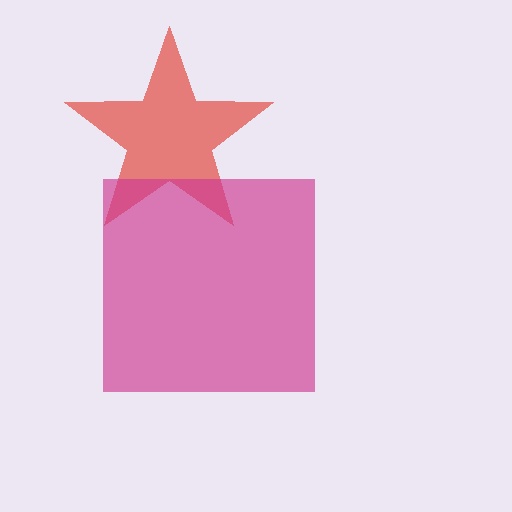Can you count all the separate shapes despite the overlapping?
Yes, there are 2 separate shapes.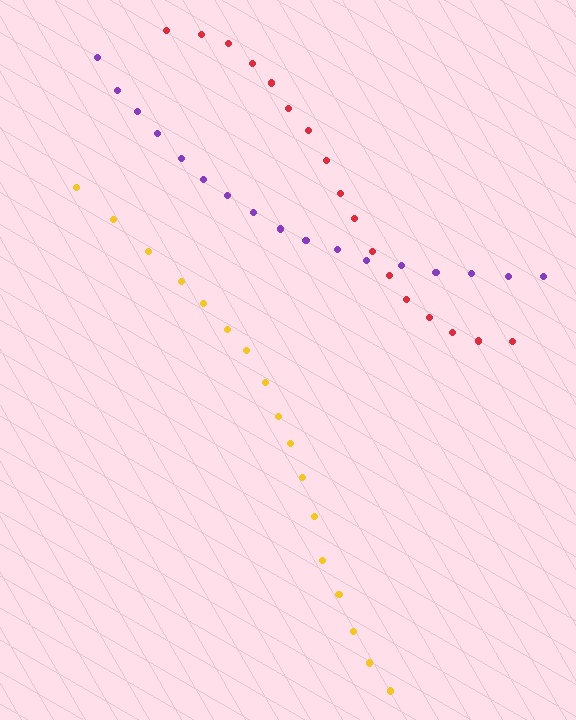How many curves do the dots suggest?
There are 3 distinct paths.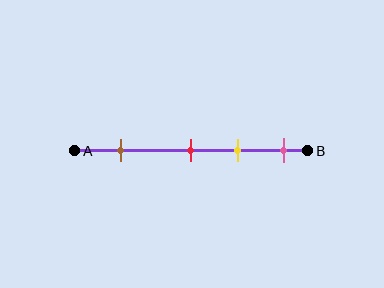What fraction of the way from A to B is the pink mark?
The pink mark is approximately 90% (0.9) of the way from A to B.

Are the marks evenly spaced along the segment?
No, the marks are not evenly spaced.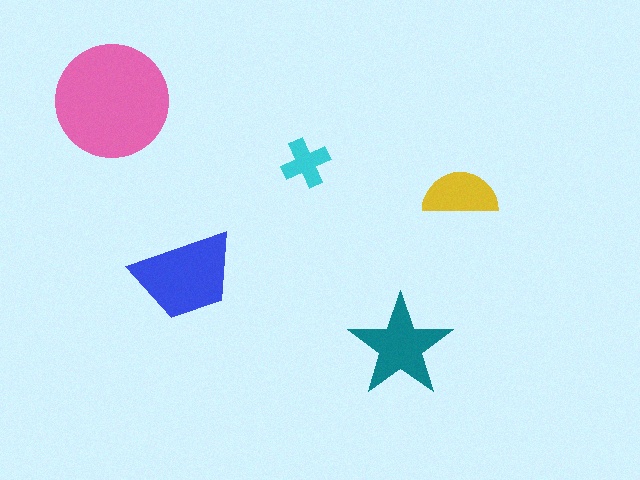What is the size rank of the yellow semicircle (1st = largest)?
4th.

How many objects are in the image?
There are 5 objects in the image.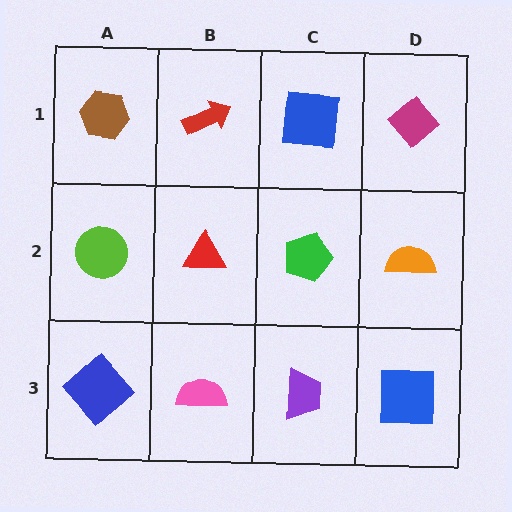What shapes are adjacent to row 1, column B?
A red triangle (row 2, column B), a brown hexagon (row 1, column A), a blue square (row 1, column C).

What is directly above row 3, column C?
A green pentagon.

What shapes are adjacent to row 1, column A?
A lime circle (row 2, column A), a red arrow (row 1, column B).